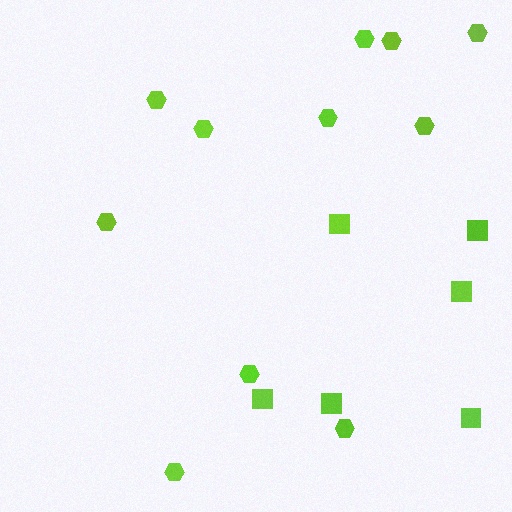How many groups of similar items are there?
There are 2 groups: one group of hexagons (11) and one group of squares (6).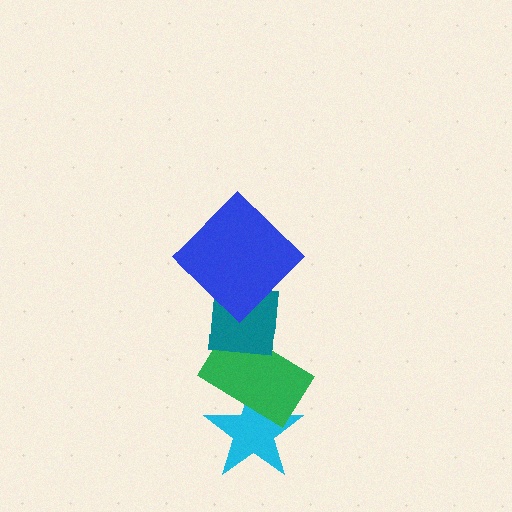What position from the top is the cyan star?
The cyan star is 4th from the top.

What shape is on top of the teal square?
The blue diamond is on top of the teal square.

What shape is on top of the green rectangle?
The teal square is on top of the green rectangle.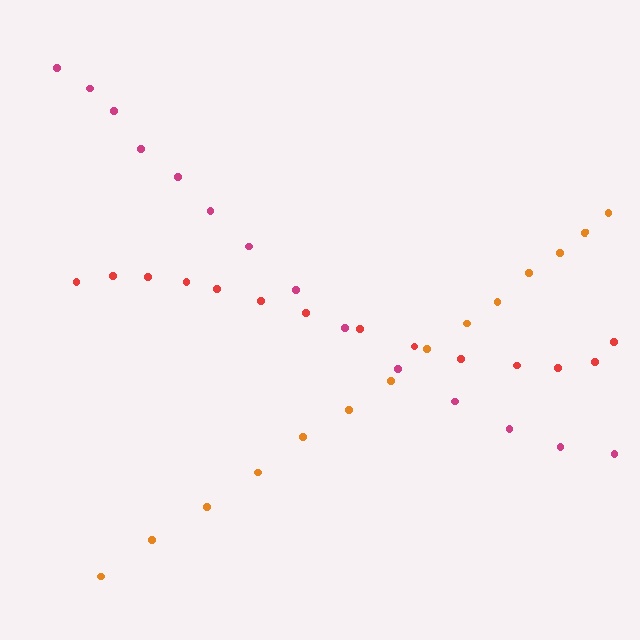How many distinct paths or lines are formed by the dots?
There are 3 distinct paths.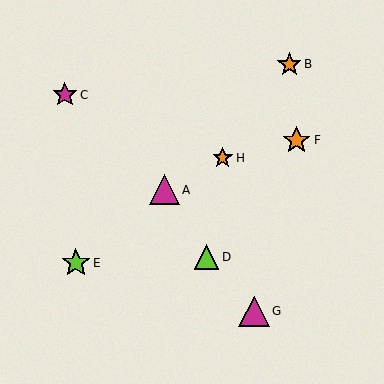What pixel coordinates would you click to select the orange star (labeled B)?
Click at (289, 64) to select the orange star B.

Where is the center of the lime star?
The center of the lime star is at (76, 263).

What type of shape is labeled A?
Shape A is a magenta triangle.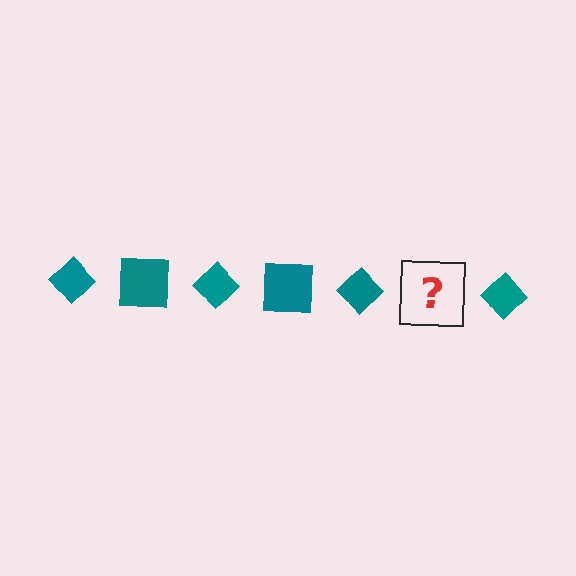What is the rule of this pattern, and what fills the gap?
The rule is that the pattern cycles through diamond, square shapes in teal. The gap should be filled with a teal square.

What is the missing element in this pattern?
The missing element is a teal square.